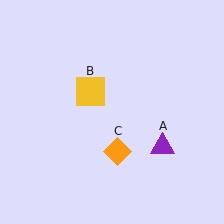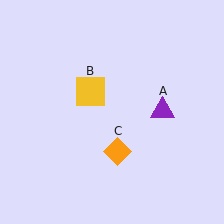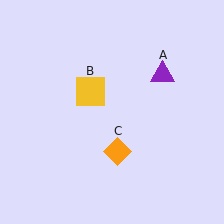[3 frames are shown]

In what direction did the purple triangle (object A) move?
The purple triangle (object A) moved up.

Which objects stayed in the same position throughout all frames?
Yellow square (object B) and orange diamond (object C) remained stationary.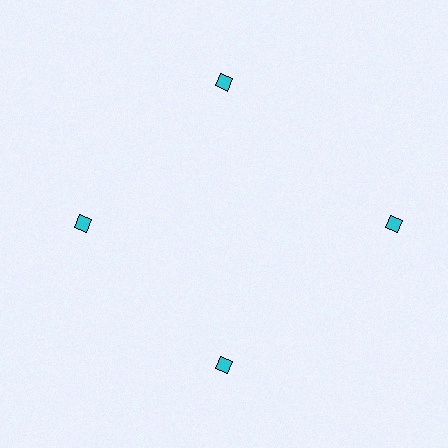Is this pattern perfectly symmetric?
No. The 4 cyan diamonds are arranged in a ring, but one element near the 3 o'clock position is pushed outward from the center, breaking the 4-fold rotational symmetry.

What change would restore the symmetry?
The symmetry would be restored by moving it inward, back onto the ring so that all 4 diamonds sit at equal angles and equal distance from the center.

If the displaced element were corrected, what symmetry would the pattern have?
It would have 4-fold rotational symmetry — the pattern would map onto itself every 90 degrees.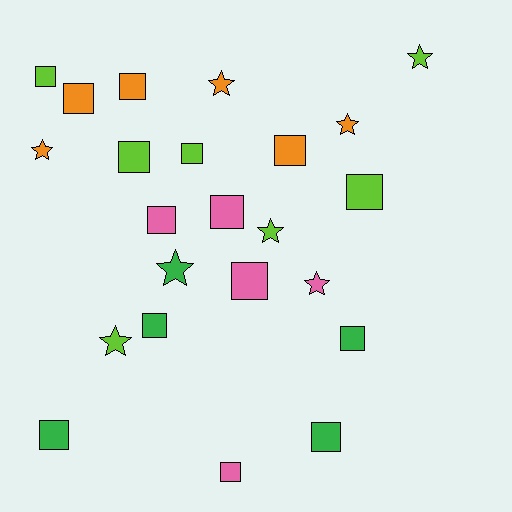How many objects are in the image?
There are 23 objects.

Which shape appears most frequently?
Square, with 15 objects.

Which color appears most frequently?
Lime, with 7 objects.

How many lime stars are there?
There are 3 lime stars.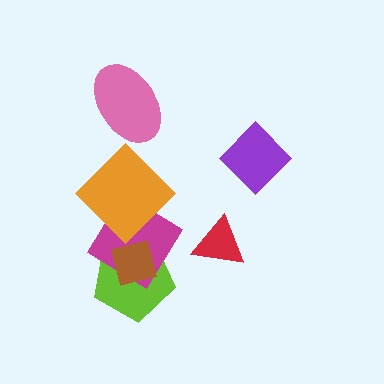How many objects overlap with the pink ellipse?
0 objects overlap with the pink ellipse.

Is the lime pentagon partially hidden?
Yes, it is partially covered by another shape.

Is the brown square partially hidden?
No, no other shape covers it.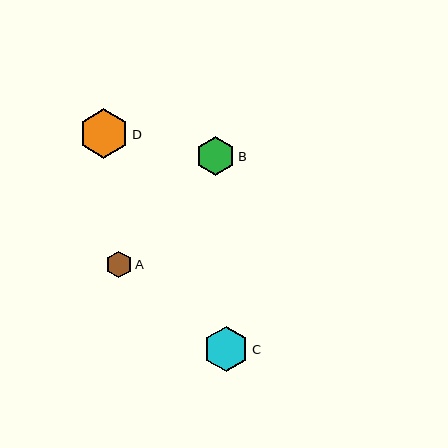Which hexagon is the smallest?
Hexagon A is the smallest with a size of approximately 26 pixels.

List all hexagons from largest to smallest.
From largest to smallest: D, C, B, A.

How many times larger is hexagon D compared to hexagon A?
Hexagon D is approximately 1.9 times the size of hexagon A.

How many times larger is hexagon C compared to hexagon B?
Hexagon C is approximately 1.2 times the size of hexagon B.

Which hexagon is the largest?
Hexagon D is the largest with a size of approximately 49 pixels.